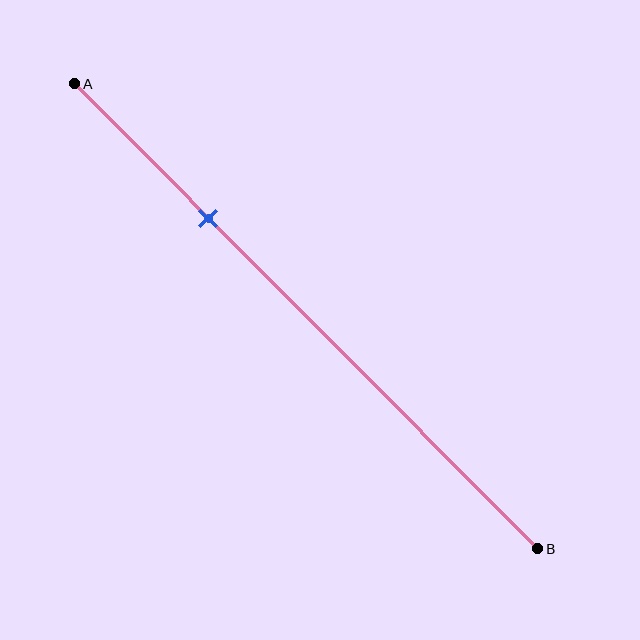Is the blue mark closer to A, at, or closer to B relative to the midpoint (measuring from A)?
The blue mark is closer to point A than the midpoint of segment AB.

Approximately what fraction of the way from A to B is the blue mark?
The blue mark is approximately 30% of the way from A to B.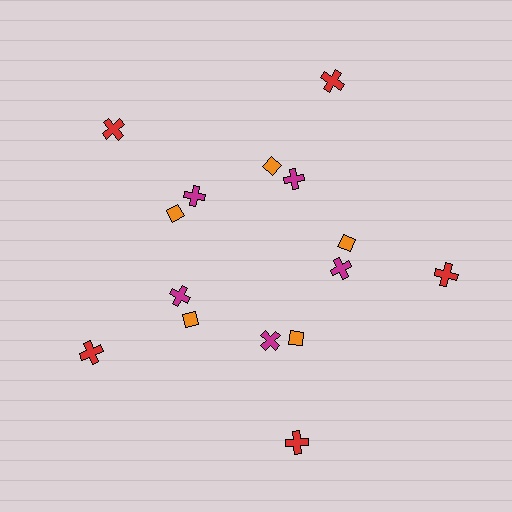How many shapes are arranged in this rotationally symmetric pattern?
There are 15 shapes, arranged in 5 groups of 3.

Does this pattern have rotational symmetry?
Yes, this pattern has 5-fold rotational symmetry. It looks the same after rotating 72 degrees around the center.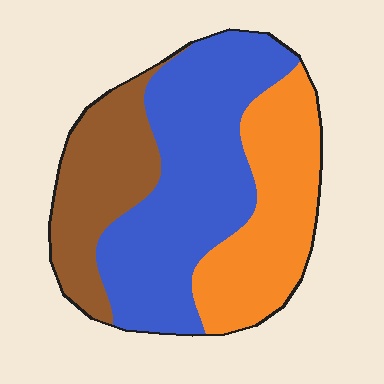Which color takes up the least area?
Brown, at roughly 25%.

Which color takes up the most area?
Blue, at roughly 45%.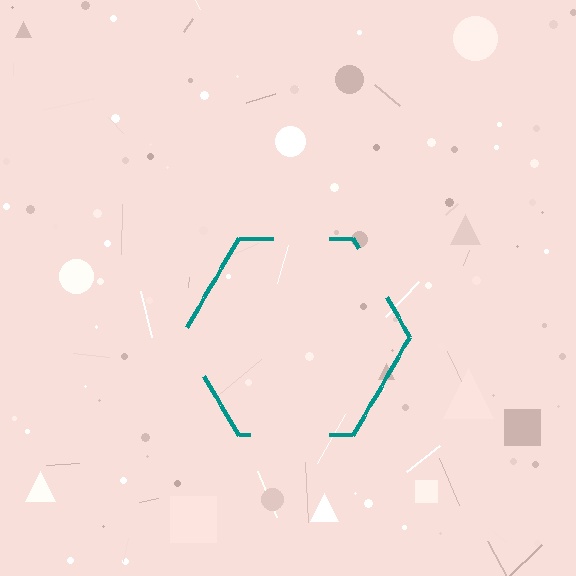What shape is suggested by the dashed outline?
The dashed outline suggests a hexagon.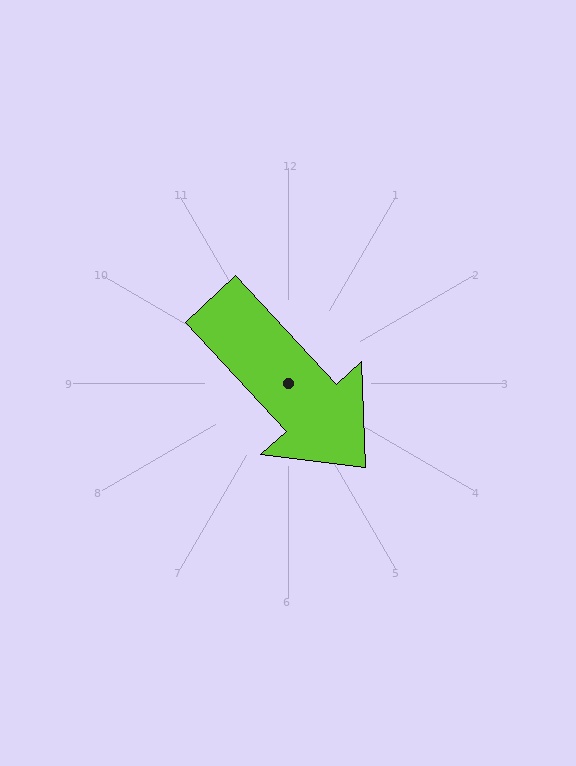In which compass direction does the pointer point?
Southeast.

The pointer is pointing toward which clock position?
Roughly 5 o'clock.